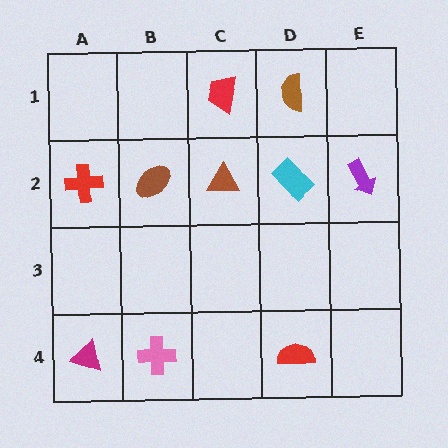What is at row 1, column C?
A red trapezoid.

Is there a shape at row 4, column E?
No, that cell is empty.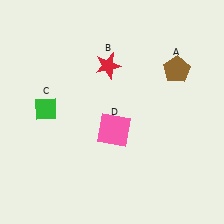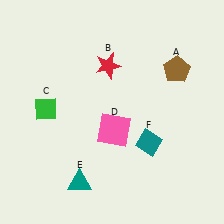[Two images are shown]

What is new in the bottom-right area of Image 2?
A teal diamond (F) was added in the bottom-right area of Image 2.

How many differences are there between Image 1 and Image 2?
There are 2 differences between the two images.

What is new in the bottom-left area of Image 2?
A teal triangle (E) was added in the bottom-left area of Image 2.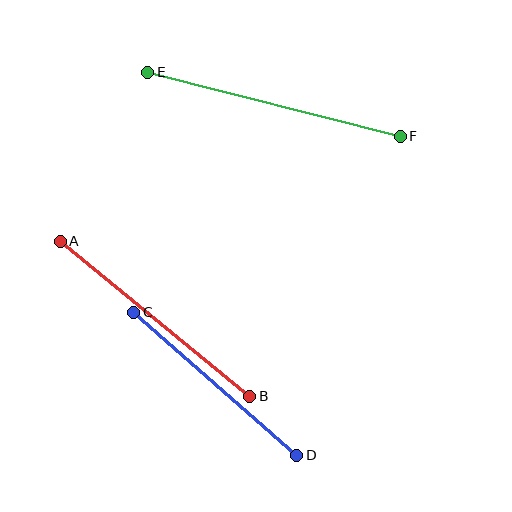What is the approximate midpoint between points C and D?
The midpoint is at approximately (215, 384) pixels.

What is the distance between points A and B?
The distance is approximately 245 pixels.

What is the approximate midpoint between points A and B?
The midpoint is at approximately (155, 319) pixels.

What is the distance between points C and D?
The distance is approximately 217 pixels.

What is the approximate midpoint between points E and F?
The midpoint is at approximately (274, 104) pixels.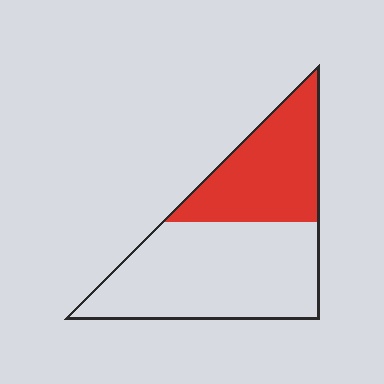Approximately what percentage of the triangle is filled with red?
Approximately 40%.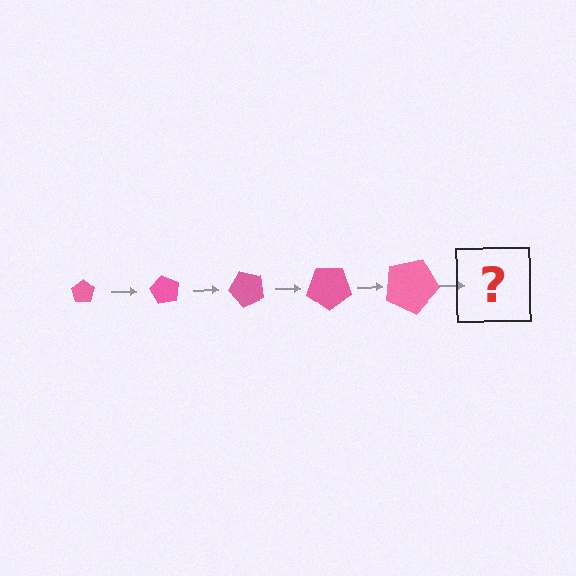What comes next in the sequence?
The next element should be a pentagon, larger than the previous one and rotated 300 degrees from the start.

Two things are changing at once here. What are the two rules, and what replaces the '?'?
The two rules are that the pentagon grows larger each step and it rotates 60 degrees each step. The '?' should be a pentagon, larger than the previous one and rotated 300 degrees from the start.